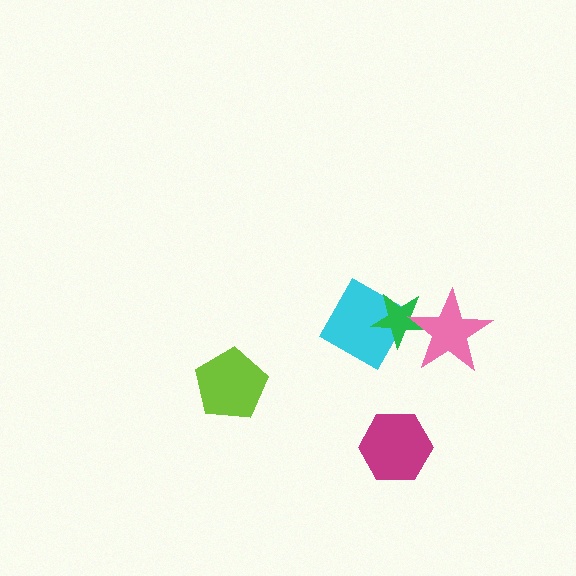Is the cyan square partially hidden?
Yes, it is partially covered by another shape.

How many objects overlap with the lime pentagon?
0 objects overlap with the lime pentagon.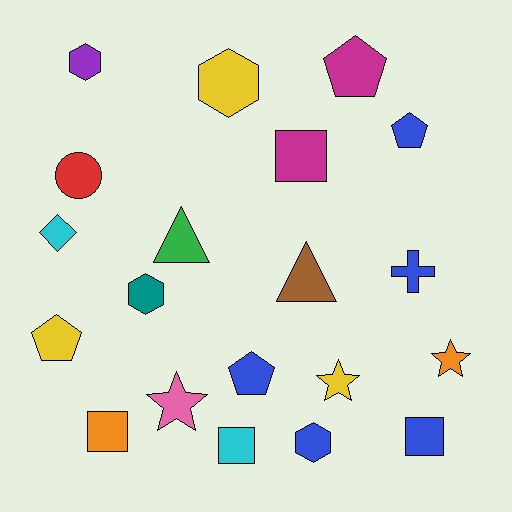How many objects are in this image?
There are 20 objects.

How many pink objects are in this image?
There is 1 pink object.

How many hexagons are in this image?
There are 4 hexagons.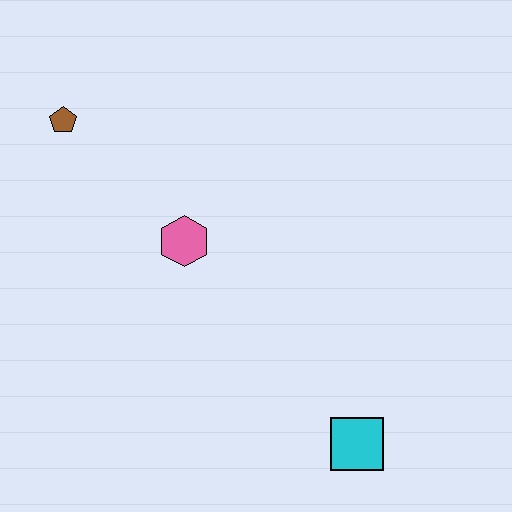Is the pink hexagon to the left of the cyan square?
Yes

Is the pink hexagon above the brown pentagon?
No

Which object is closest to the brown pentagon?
The pink hexagon is closest to the brown pentagon.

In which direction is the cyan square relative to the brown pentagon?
The cyan square is below the brown pentagon.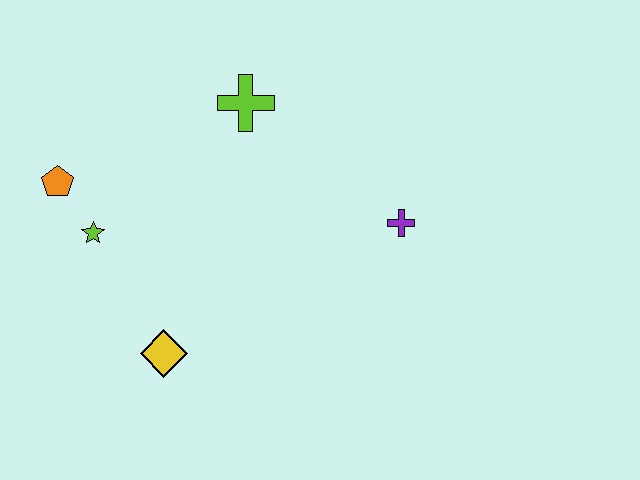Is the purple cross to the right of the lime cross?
Yes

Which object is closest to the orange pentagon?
The lime star is closest to the orange pentagon.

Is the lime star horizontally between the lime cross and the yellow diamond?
No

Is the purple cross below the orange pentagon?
Yes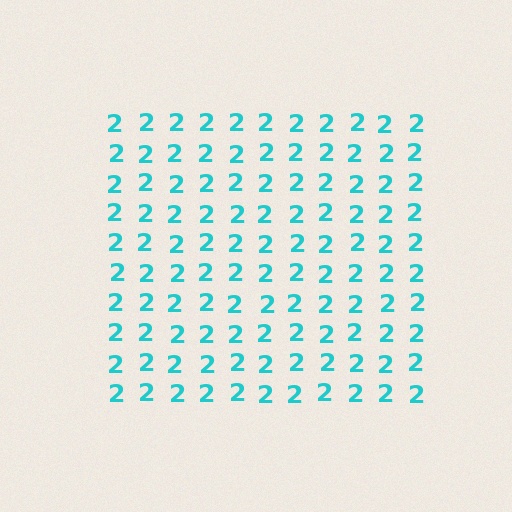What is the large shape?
The large shape is a square.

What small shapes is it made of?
It is made of small digit 2's.